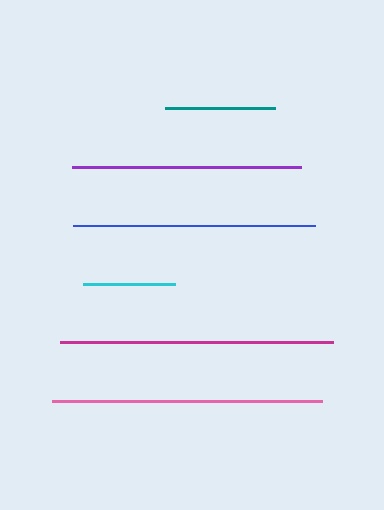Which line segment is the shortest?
The cyan line is the shortest at approximately 92 pixels.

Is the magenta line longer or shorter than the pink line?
The magenta line is longer than the pink line.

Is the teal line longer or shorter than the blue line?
The blue line is longer than the teal line.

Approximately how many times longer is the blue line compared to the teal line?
The blue line is approximately 2.2 times the length of the teal line.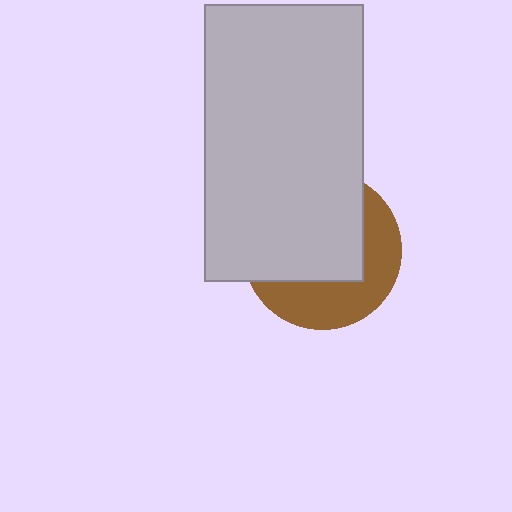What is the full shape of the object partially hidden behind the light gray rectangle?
The partially hidden object is a brown circle.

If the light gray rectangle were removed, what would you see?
You would see the complete brown circle.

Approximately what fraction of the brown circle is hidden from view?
Roughly 59% of the brown circle is hidden behind the light gray rectangle.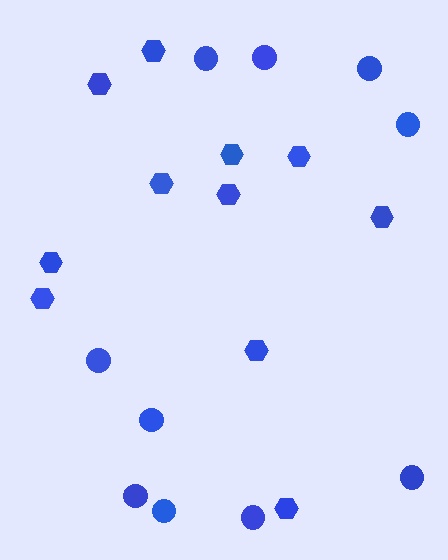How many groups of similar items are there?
There are 2 groups: one group of hexagons (11) and one group of circles (10).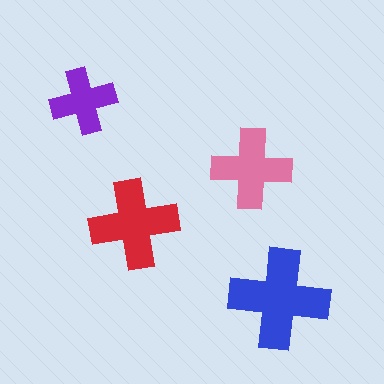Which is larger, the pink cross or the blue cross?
The blue one.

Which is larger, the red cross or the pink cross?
The red one.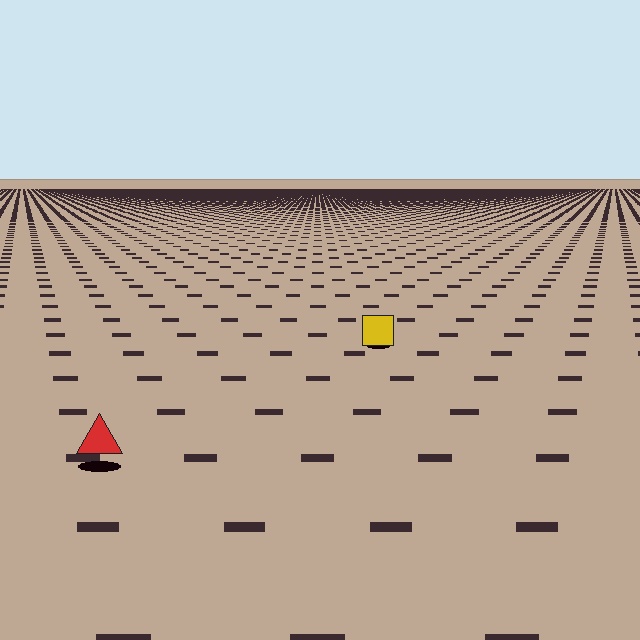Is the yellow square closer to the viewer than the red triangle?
No. The red triangle is closer — you can tell from the texture gradient: the ground texture is coarser near it.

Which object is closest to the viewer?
The red triangle is closest. The texture marks near it are larger and more spread out.